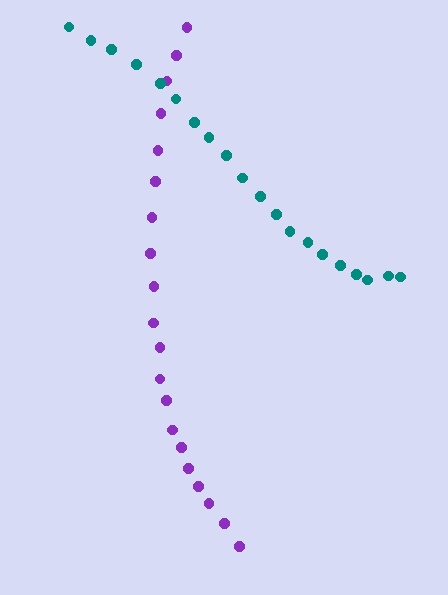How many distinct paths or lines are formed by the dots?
There are 2 distinct paths.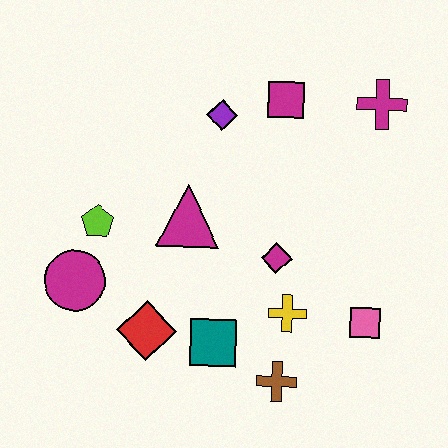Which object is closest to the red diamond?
The teal square is closest to the red diamond.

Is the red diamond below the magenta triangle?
Yes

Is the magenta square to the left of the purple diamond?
No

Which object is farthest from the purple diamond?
The brown cross is farthest from the purple diamond.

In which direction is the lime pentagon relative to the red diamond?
The lime pentagon is above the red diamond.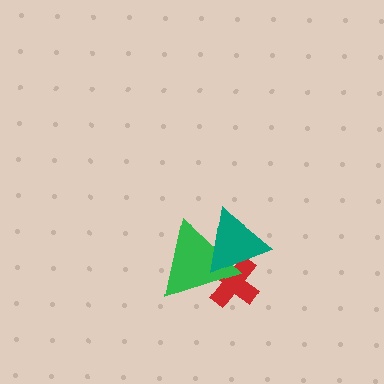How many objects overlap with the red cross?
2 objects overlap with the red cross.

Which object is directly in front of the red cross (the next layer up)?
The green triangle is directly in front of the red cross.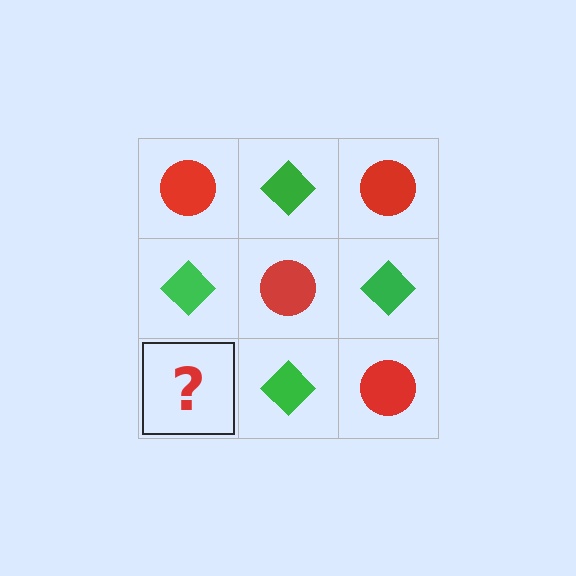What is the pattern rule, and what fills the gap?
The rule is that it alternates red circle and green diamond in a checkerboard pattern. The gap should be filled with a red circle.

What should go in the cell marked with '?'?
The missing cell should contain a red circle.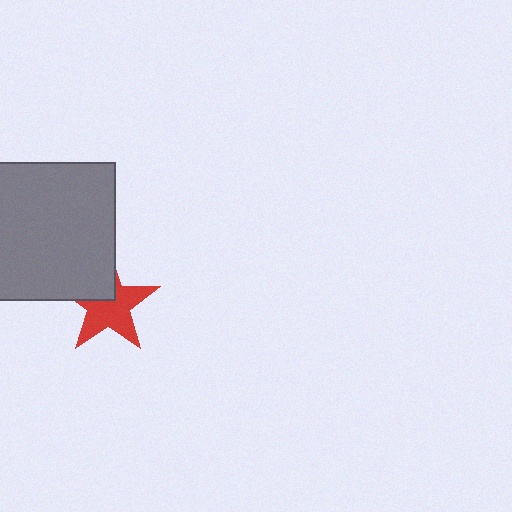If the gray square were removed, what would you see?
You would see the complete red star.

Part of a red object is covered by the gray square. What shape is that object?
It is a star.